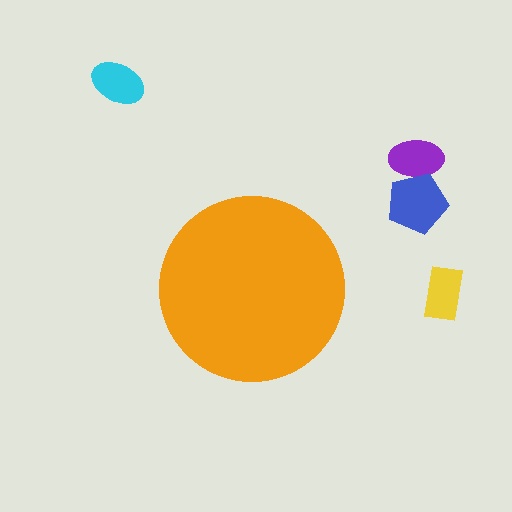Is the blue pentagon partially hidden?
No, the blue pentagon is fully visible.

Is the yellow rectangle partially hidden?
No, the yellow rectangle is fully visible.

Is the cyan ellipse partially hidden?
No, the cyan ellipse is fully visible.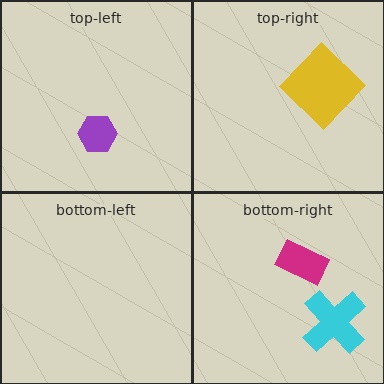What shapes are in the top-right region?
The yellow diamond.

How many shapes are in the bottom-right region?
2.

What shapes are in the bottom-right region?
The magenta rectangle, the cyan cross.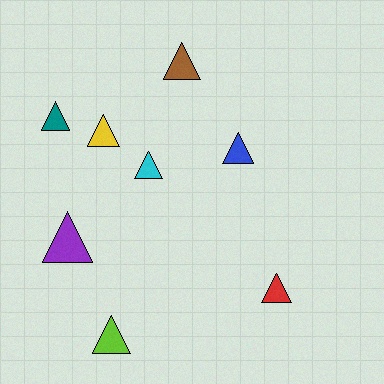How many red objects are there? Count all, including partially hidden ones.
There is 1 red object.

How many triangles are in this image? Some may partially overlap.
There are 8 triangles.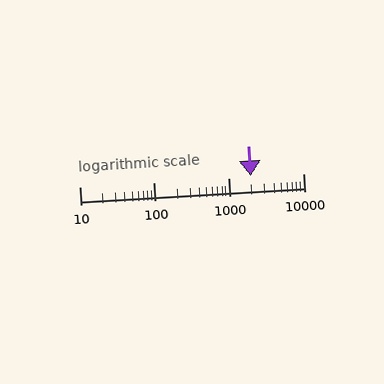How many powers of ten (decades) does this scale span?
The scale spans 3 decades, from 10 to 10000.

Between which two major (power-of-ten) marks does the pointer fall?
The pointer is between 1000 and 10000.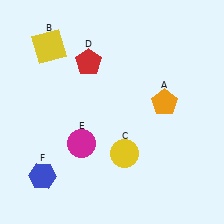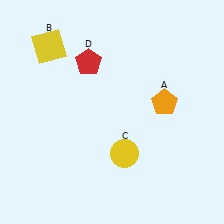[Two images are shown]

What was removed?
The blue hexagon (F), the magenta circle (E) were removed in Image 2.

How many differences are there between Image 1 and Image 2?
There are 2 differences between the two images.